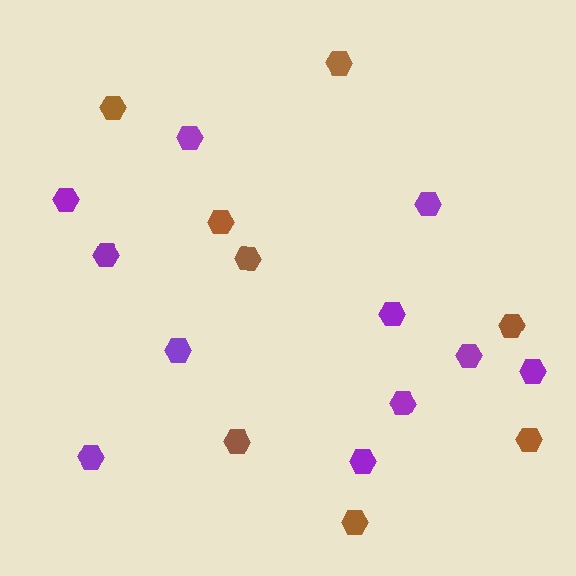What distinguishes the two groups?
There are 2 groups: one group of brown hexagons (8) and one group of purple hexagons (11).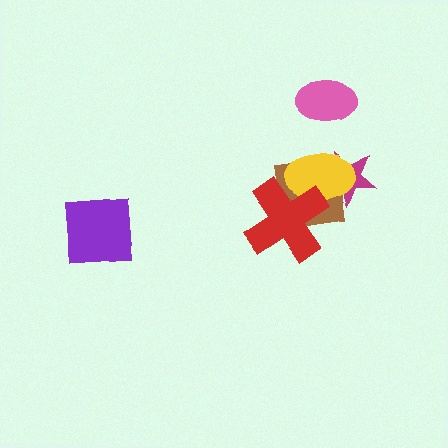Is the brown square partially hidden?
Yes, it is partially covered by another shape.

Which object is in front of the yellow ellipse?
The red cross is in front of the yellow ellipse.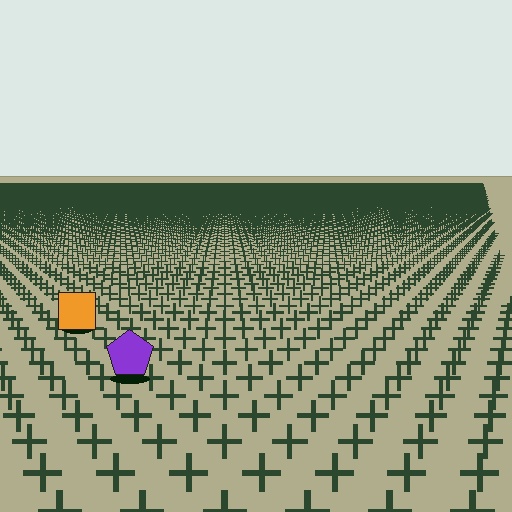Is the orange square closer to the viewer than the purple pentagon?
No. The purple pentagon is closer — you can tell from the texture gradient: the ground texture is coarser near it.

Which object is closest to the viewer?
The purple pentagon is closest. The texture marks near it are larger and more spread out.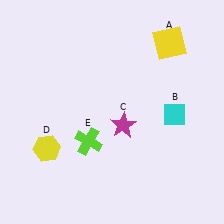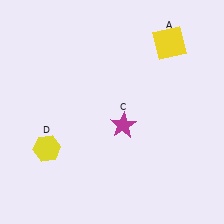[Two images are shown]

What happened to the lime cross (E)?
The lime cross (E) was removed in Image 2. It was in the bottom-left area of Image 1.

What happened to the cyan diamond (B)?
The cyan diamond (B) was removed in Image 2. It was in the bottom-right area of Image 1.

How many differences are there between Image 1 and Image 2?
There are 2 differences between the two images.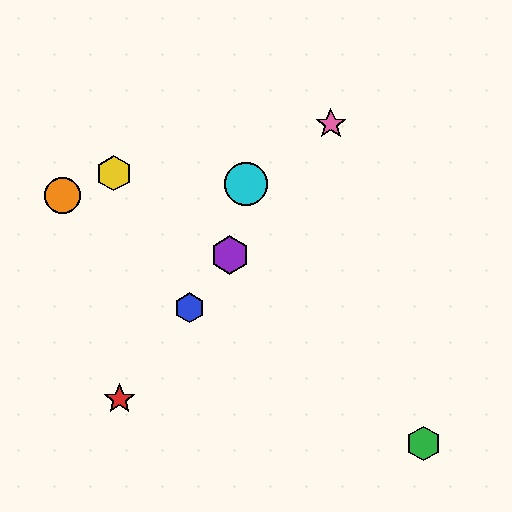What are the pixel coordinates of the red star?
The red star is at (120, 399).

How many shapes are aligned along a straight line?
4 shapes (the red star, the blue hexagon, the purple hexagon, the pink star) are aligned along a straight line.